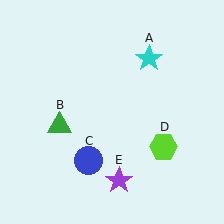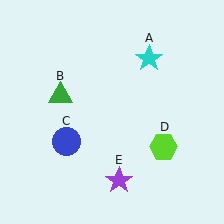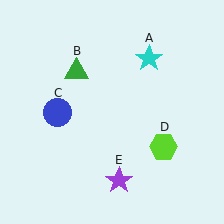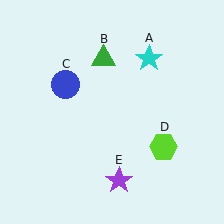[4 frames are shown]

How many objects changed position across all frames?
2 objects changed position: green triangle (object B), blue circle (object C).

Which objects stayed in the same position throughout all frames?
Cyan star (object A) and lime hexagon (object D) and purple star (object E) remained stationary.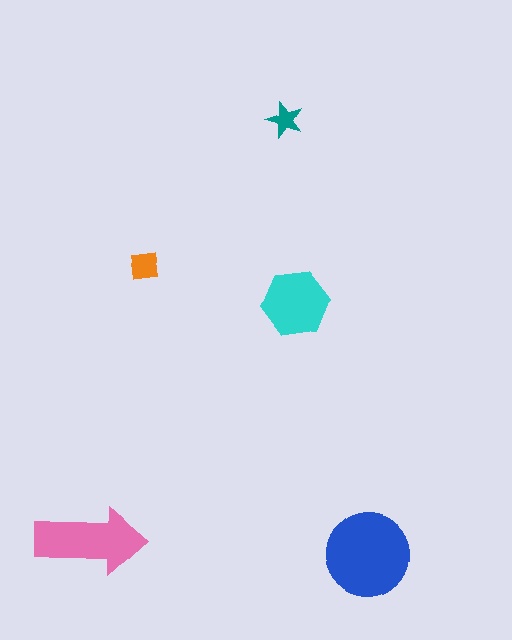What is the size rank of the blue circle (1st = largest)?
1st.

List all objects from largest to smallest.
The blue circle, the pink arrow, the cyan hexagon, the orange square, the teal star.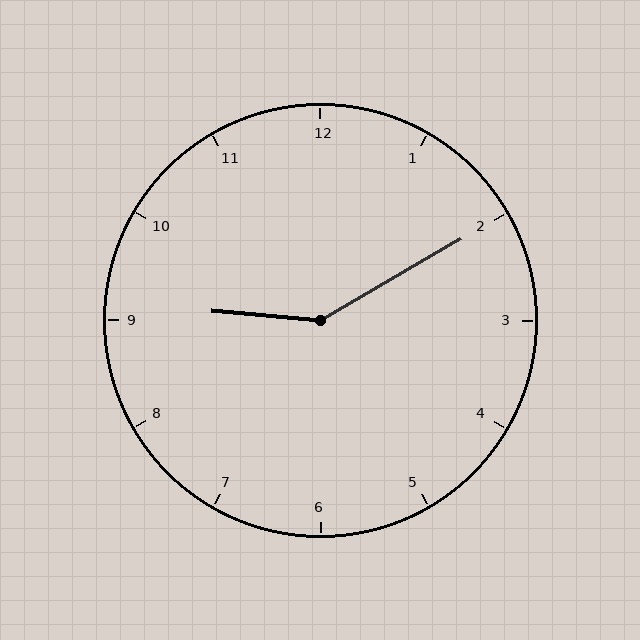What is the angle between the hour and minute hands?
Approximately 145 degrees.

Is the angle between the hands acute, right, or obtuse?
It is obtuse.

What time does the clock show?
9:10.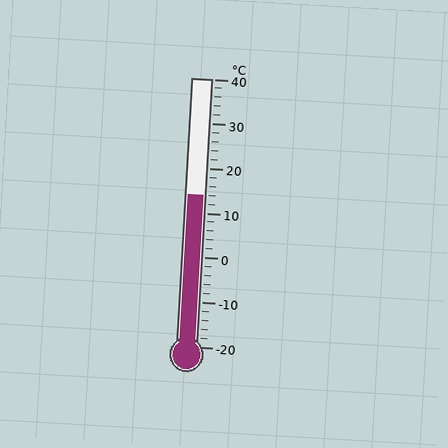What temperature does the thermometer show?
The thermometer shows approximately 14°C.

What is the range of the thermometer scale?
The thermometer scale ranges from -20°C to 40°C.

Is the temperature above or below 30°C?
The temperature is below 30°C.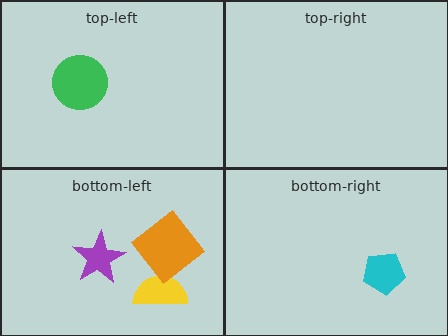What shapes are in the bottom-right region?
The cyan pentagon.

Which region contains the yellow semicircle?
The bottom-left region.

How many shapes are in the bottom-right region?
1.